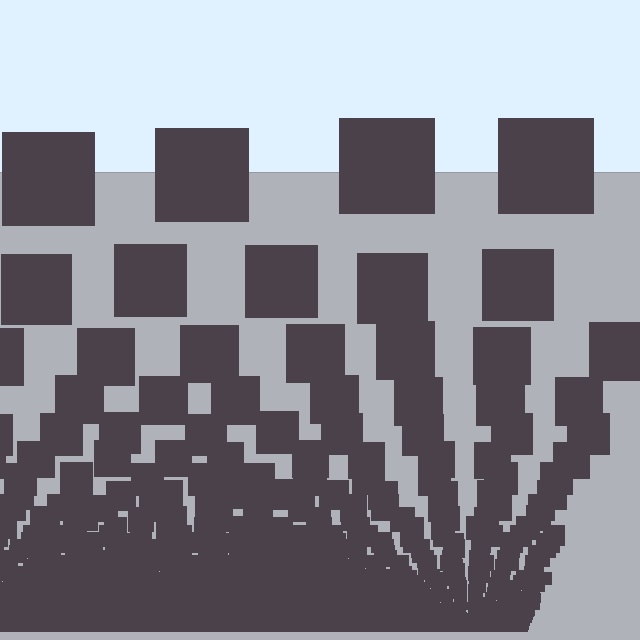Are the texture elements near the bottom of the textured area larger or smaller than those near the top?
Smaller. The gradient is inverted — elements near the bottom are smaller and denser.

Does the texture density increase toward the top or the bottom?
Density increases toward the bottom.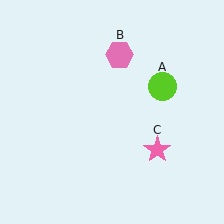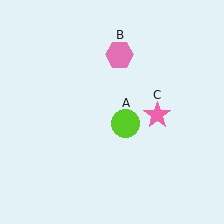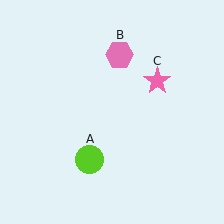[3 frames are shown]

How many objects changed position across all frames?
2 objects changed position: lime circle (object A), pink star (object C).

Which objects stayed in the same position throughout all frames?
Pink hexagon (object B) remained stationary.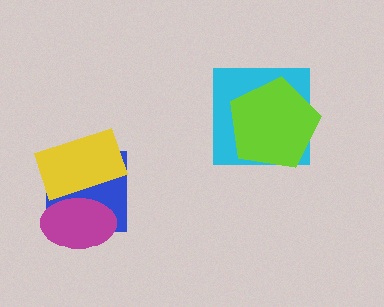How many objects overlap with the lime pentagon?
1 object overlaps with the lime pentagon.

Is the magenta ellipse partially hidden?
Yes, it is partially covered by another shape.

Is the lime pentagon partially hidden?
No, no other shape covers it.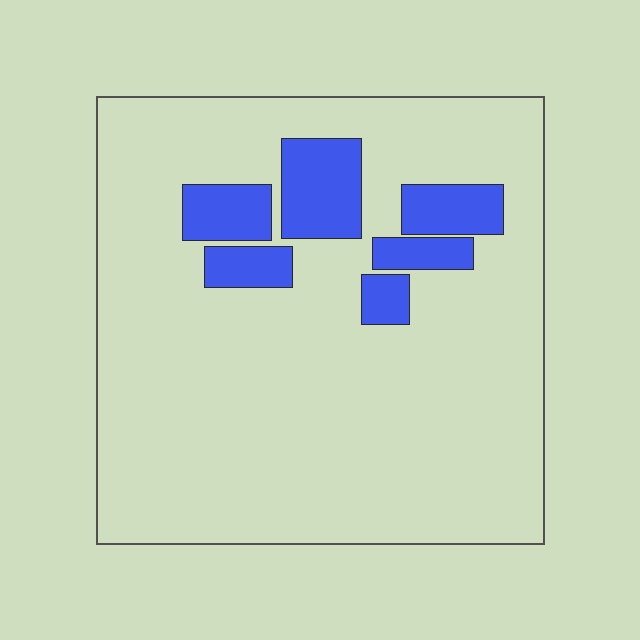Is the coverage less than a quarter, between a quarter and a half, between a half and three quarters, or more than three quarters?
Less than a quarter.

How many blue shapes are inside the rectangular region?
6.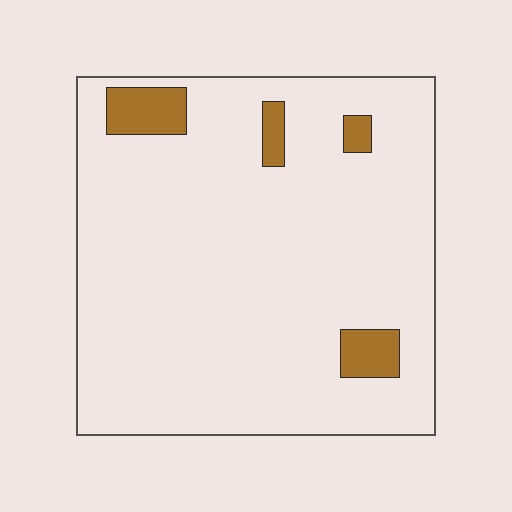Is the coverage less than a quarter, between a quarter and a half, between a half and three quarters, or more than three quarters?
Less than a quarter.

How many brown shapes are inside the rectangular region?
4.